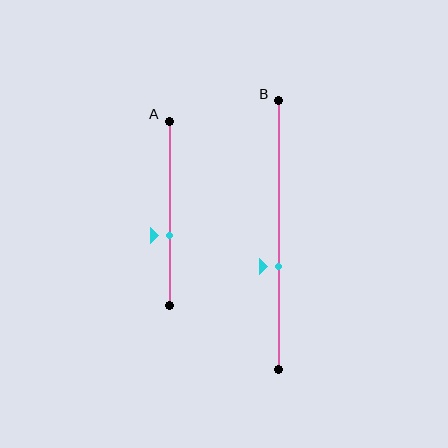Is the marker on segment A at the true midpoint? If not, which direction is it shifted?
No, the marker on segment A is shifted downward by about 12% of the segment length.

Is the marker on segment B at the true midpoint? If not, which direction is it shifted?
No, the marker on segment B is shifted downward by about 11% of the segment length.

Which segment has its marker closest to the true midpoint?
Segment B has its marker closest to the true midpoint.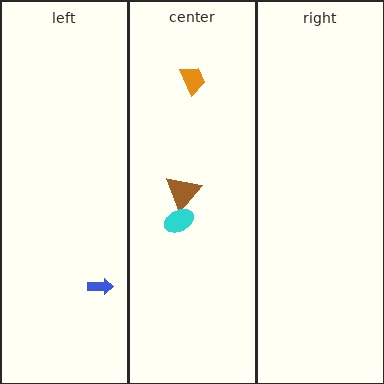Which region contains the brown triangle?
The center region.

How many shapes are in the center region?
3.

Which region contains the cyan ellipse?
The center region.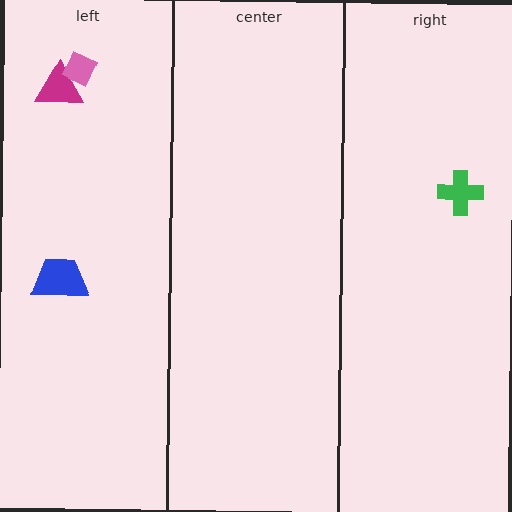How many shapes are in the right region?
1.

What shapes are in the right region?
The green cross.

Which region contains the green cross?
The right region.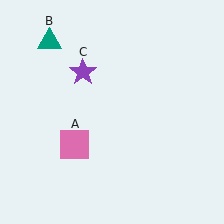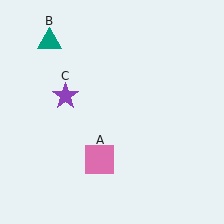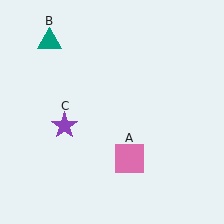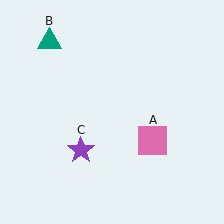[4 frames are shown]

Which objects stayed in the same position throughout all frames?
Teal triangle (object B) remained stationary.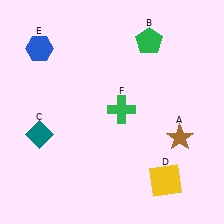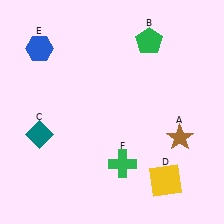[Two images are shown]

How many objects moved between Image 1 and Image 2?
1 object moved between the two images.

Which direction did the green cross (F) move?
The green cross (F) moved down.